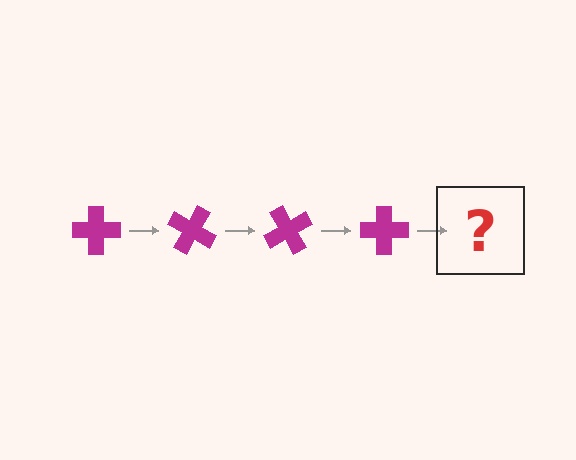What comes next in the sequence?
The next element should be a magenta cross rotated 120 degrees.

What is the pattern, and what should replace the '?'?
The pattern is that the cross rotates 30 degrees each step. The '?' should be a magenta cross rotated 120 degrees.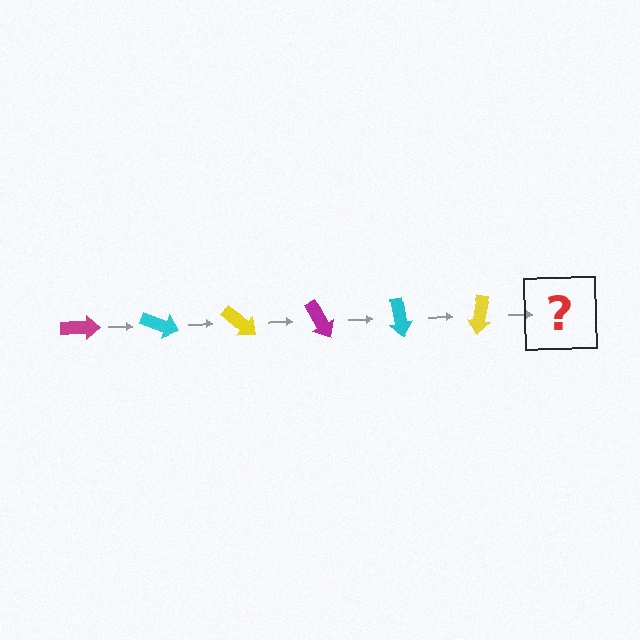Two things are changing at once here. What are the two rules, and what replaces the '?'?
The two rules are that it rotates 20 degrees each step and the color cycles through magenta, cyan, and yellow. The '?' should be a magenta arrow, rotated 120 degrees from the start.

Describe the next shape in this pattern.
It should be a magenta arrow, rotated 120 degrees from the start.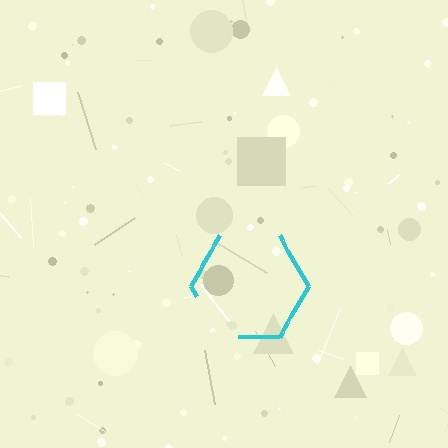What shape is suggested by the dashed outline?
The dashed outline suggests a hexagon.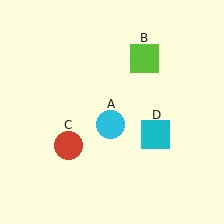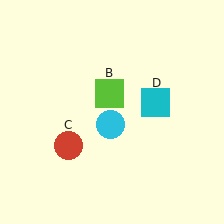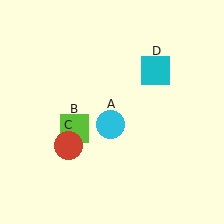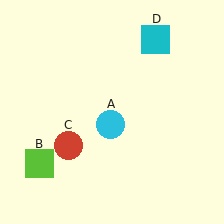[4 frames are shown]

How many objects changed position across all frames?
2 objects changed position: lime square (object B), cyan square (object D).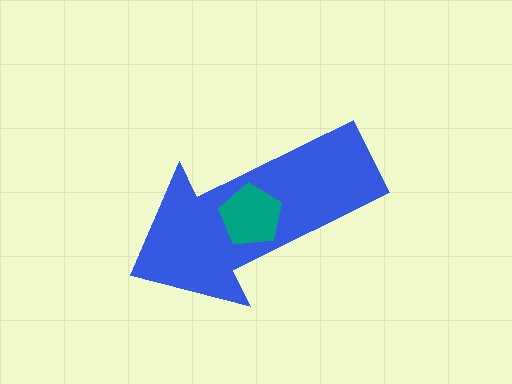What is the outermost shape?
The blue arrow.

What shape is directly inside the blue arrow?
The teal pentagon.